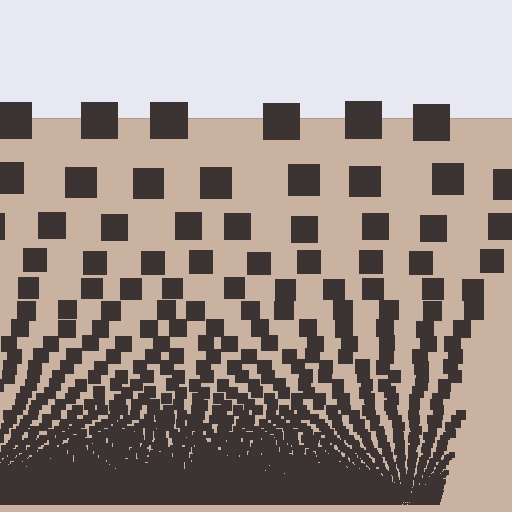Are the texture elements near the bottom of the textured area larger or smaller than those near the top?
Smaller. The gradient is inverted — elements near the bottom are smaller and denser.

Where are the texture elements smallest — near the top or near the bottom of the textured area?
Near the bottom.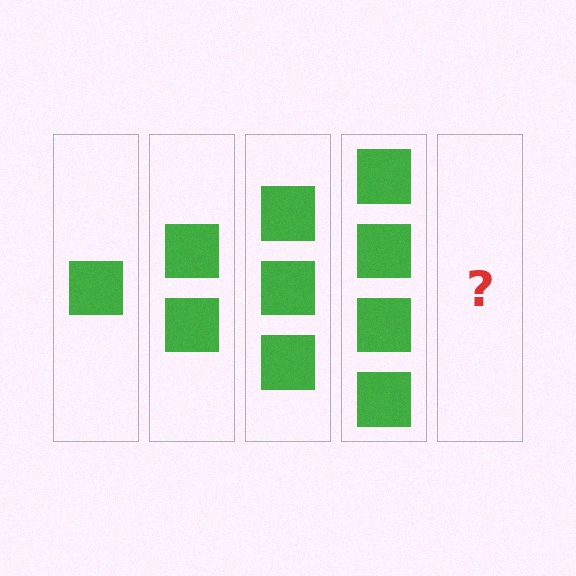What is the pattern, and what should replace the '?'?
The pattern is that each step adds one more square. The '?' should be 5 squares.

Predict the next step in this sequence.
The next step is 5 squares.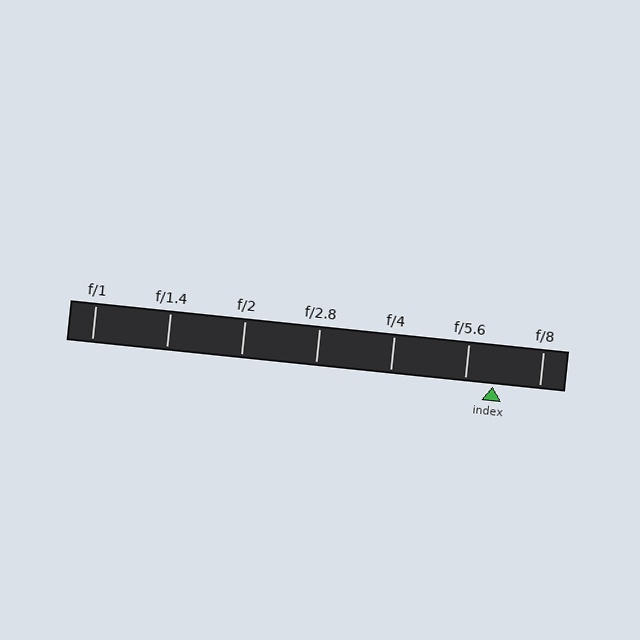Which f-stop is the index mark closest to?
The index mark is closest to f/5.6.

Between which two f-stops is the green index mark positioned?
The index mark is between f/5.6 and f/8.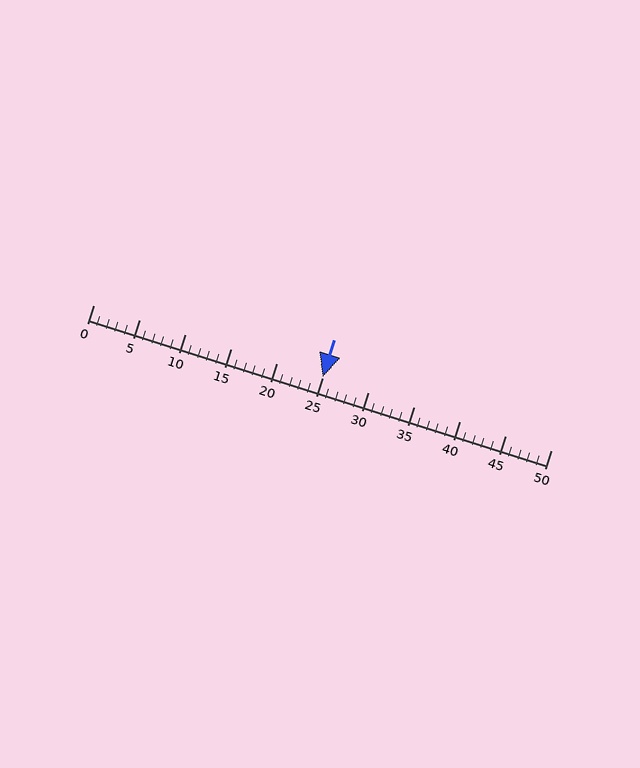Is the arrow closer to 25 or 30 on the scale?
The arrow is closer to 25.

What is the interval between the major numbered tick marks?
The major tick marks are spaced 5 units apart.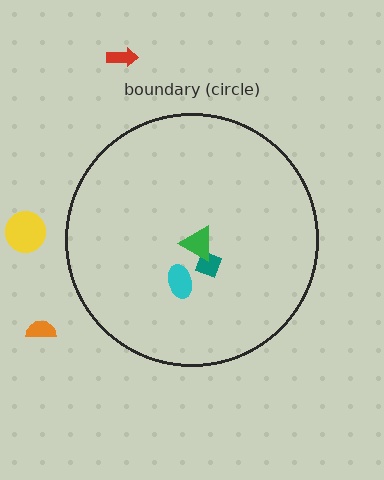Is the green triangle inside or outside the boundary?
Inside.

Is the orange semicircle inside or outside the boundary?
Outside.